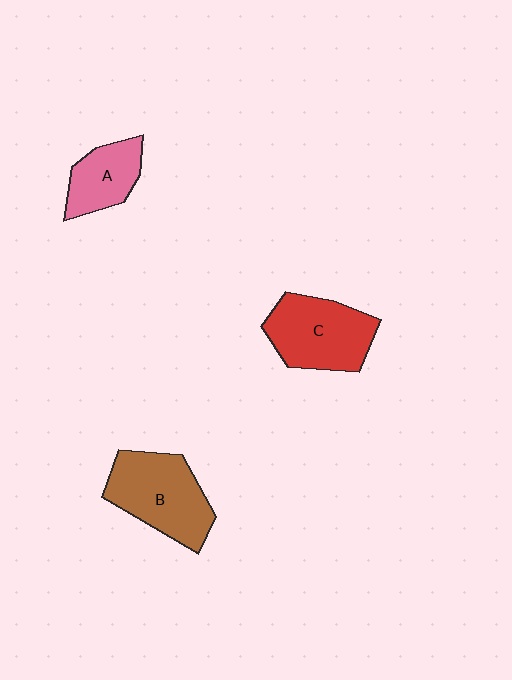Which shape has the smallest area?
Shape A (pink).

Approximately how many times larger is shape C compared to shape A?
Approximately 1.6 times.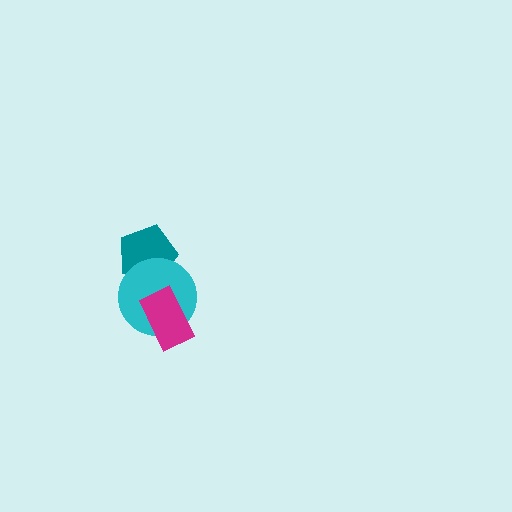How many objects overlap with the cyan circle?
2 objects overlap with the cyan circle.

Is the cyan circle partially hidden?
Yes, it is partially covered by another shape.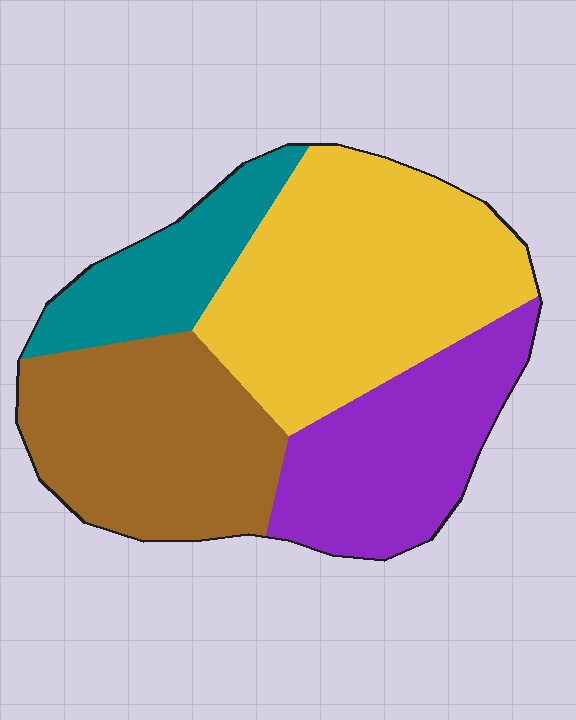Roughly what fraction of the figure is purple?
Purple covers roughly 20% of the figure.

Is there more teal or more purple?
Purple.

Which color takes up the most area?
Yellow, at roughly 35%.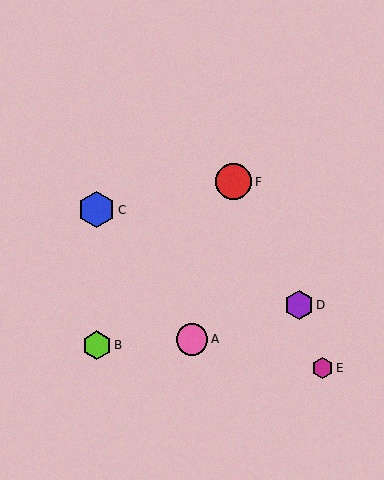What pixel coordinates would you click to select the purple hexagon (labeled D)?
Click at (299, 305) to select the purple hexagon D.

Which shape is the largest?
The blue hexagon (labeled C) is the largest.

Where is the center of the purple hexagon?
The center of the purple hexagon is at (299, 305).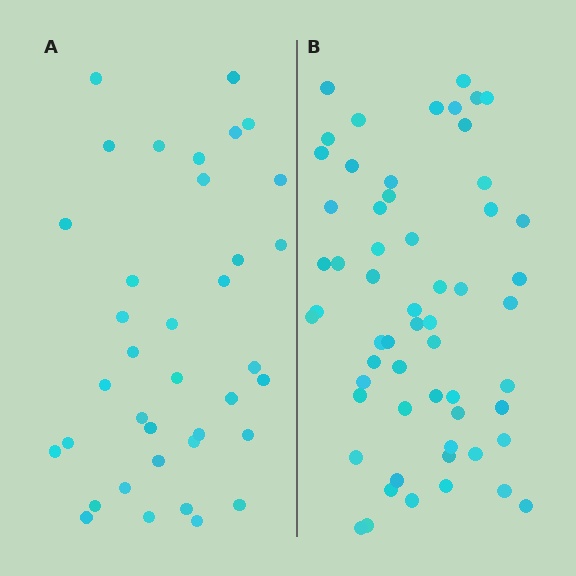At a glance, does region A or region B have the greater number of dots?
Region B (the right region) has more dots.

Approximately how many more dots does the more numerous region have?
Region B has approximately 20 more dots than region A.